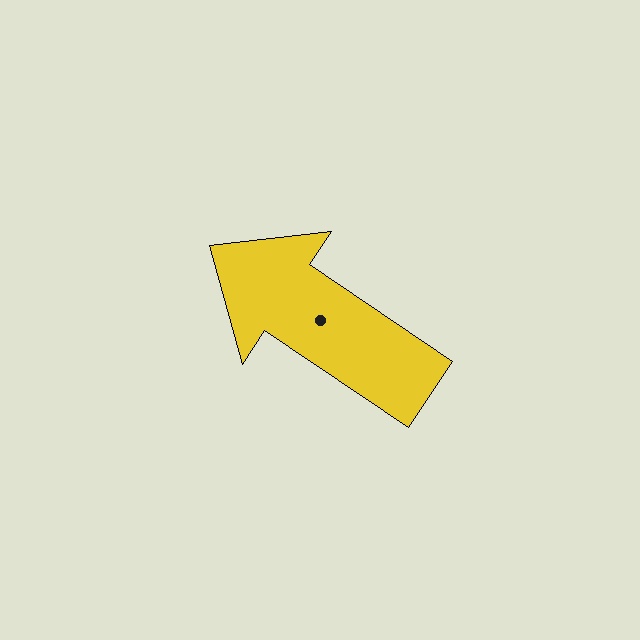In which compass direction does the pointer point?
Northwest.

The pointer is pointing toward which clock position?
Roughly 10 o'clock.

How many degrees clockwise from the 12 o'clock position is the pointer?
Approximately 304 degrees.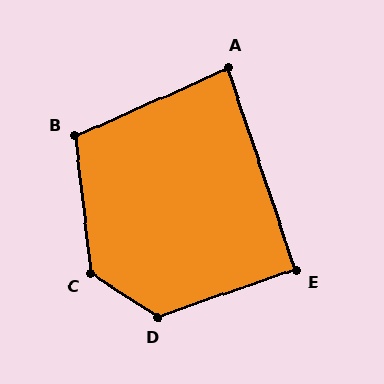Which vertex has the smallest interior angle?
A, at approximately 84 degrees.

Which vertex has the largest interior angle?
C, at approximately 130 degrees.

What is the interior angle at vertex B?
Approximately 107 degrees (obtuse).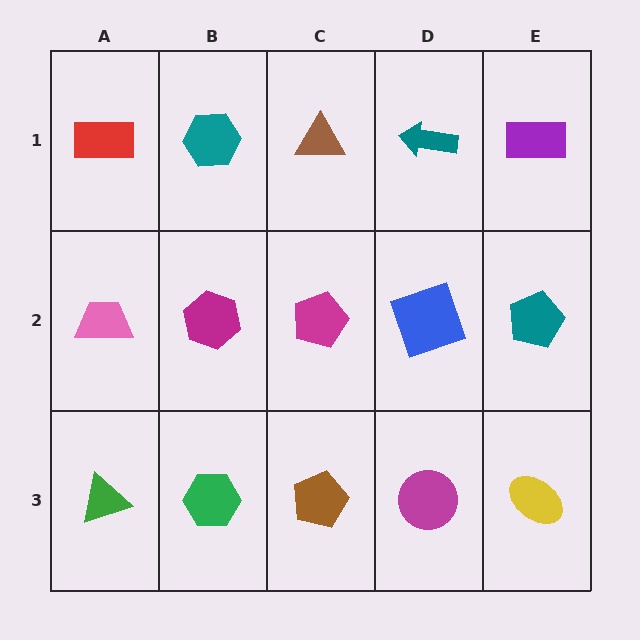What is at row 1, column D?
A teal arrow.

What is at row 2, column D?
A blue square.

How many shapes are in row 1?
5 shapes.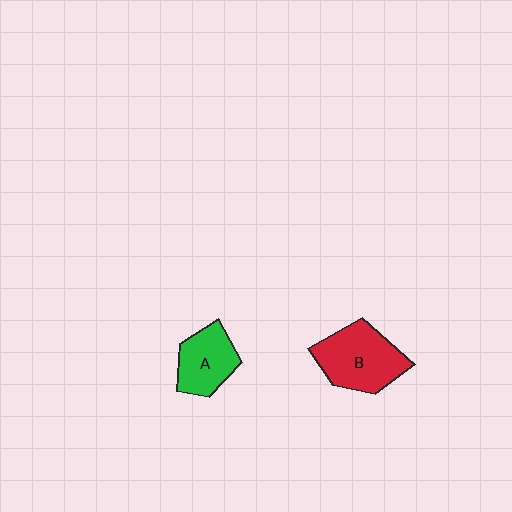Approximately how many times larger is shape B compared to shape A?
Approximately 1.4 times.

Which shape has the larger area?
Shape B (red).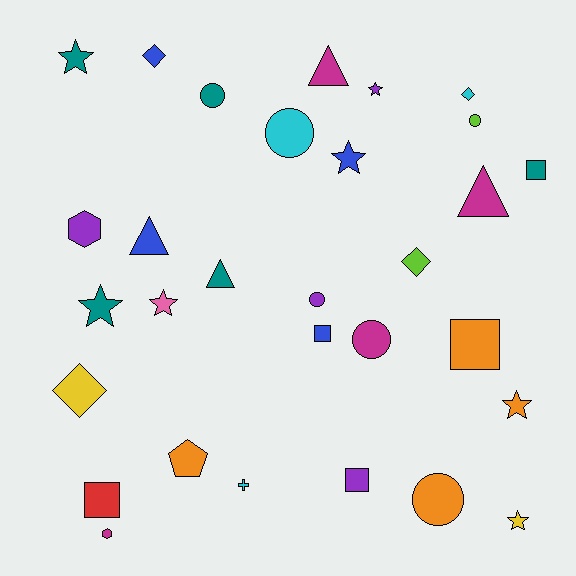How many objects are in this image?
There are 30 objects.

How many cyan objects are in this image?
There are 3 cyan objects.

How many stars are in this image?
There are 7 stars.